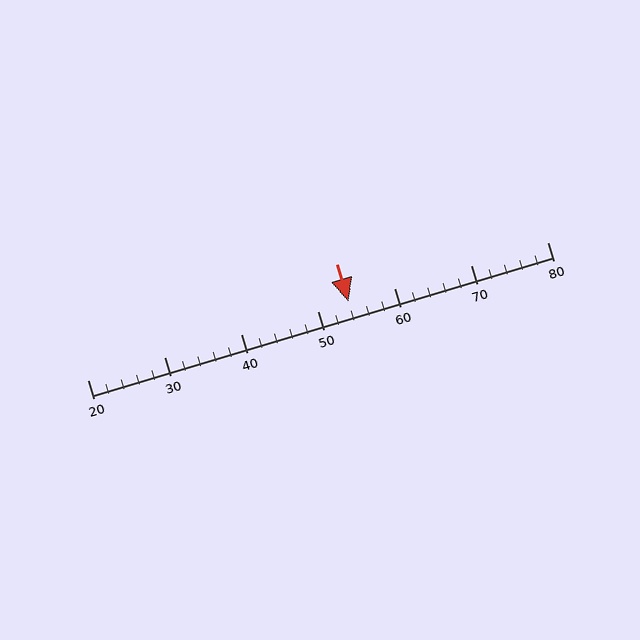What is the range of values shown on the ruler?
The ruler shows values from 20 to 80.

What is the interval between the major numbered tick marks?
The major tick marks are spaced 10 units apart.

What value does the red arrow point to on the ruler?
The red arrow points to approximately 54.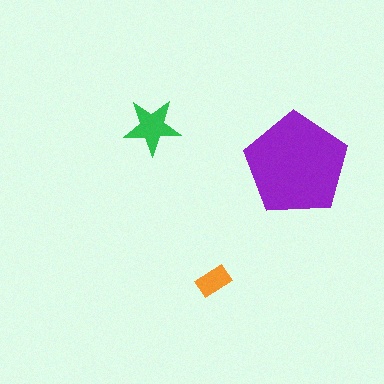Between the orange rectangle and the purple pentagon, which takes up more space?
The purple pentagon.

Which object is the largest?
The purple pentagon.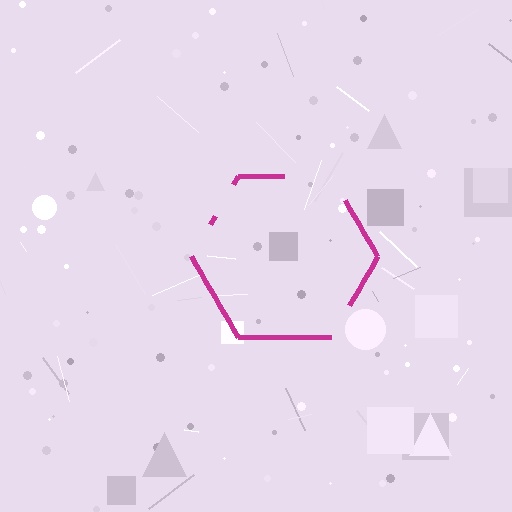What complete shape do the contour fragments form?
The contour fragments form a hexagon.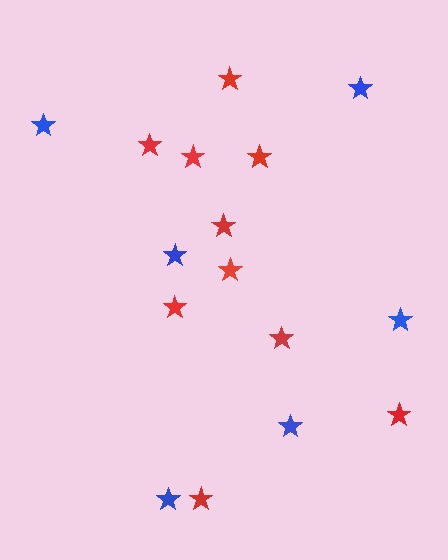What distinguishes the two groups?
There are 2 groups: one group of red stars (10) and one group of blue stars (6).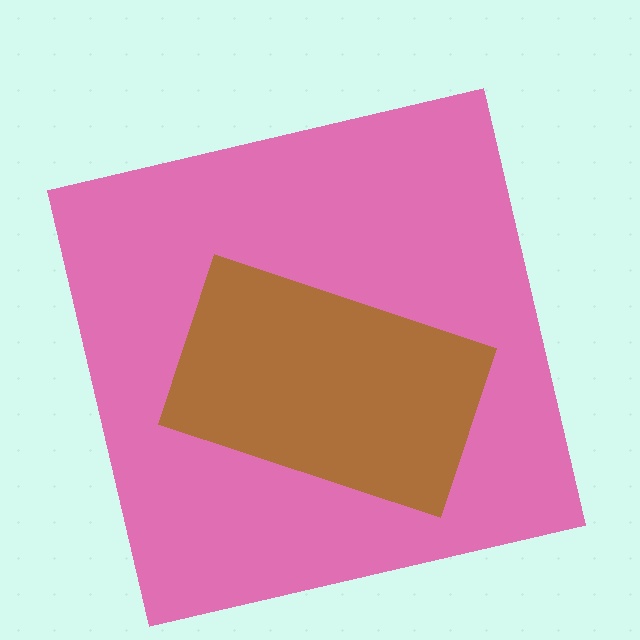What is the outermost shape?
The pink square.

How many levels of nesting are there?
2.